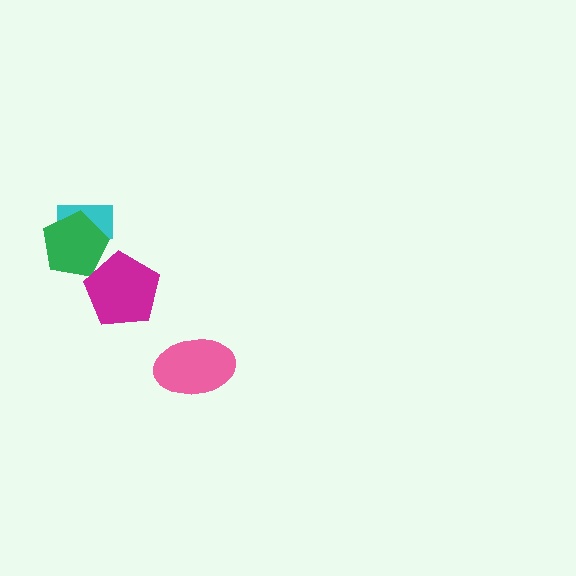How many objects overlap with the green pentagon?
2 objects overlap with the green pentagon.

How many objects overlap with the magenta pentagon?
1 object overlaps with the magenta pentagon.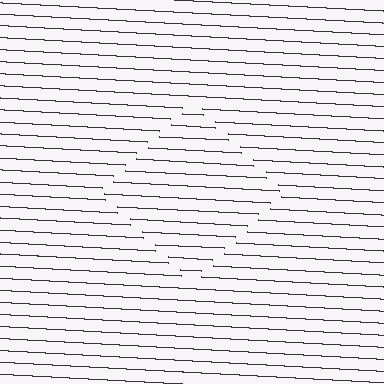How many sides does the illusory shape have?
4 sides — the line-ends trace a square.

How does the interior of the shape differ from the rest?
The interior of the shape contains the same grating, shifted by half a period — the contour is defined by the phase discontinuity where line-ends from the inner and outer gratings abut.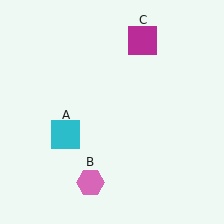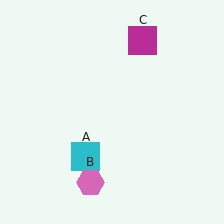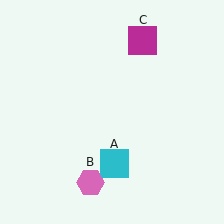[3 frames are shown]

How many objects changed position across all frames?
1 object changed position: cyan square (object A).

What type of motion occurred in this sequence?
The cyan square (object A) rotated counterclockwise around the center of the scene.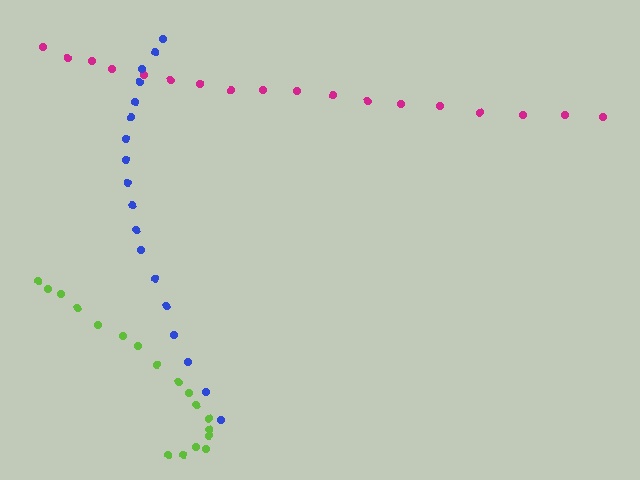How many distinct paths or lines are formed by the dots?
There are 3 distinct paths.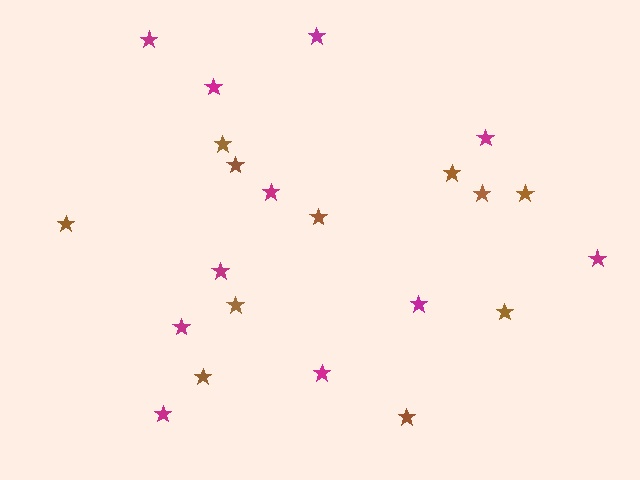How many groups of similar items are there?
There are 2 groups: one group of magenta stars (11) and one group of brown stars (11).